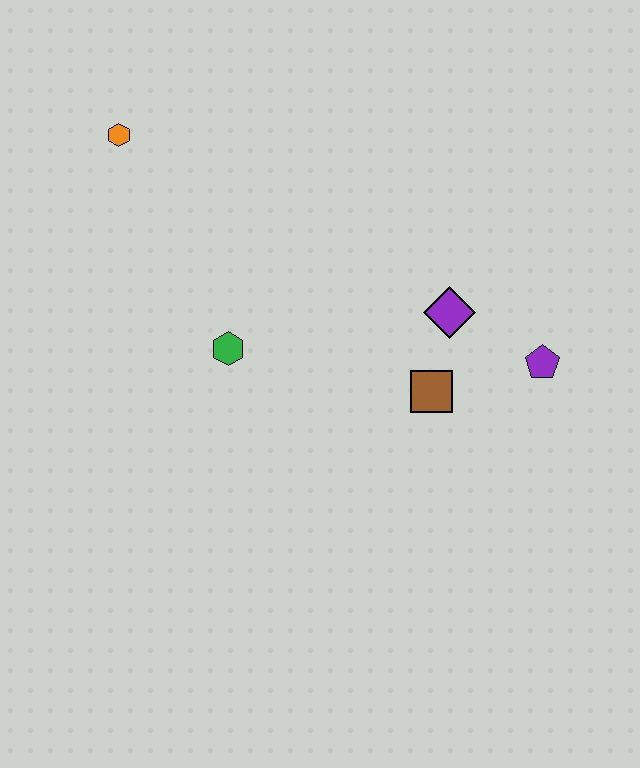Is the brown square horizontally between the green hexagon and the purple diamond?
Yes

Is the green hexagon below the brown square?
No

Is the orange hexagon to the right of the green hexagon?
No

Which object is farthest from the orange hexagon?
The purple pentagon is farthest from the orange hexagon.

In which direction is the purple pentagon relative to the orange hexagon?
The purple pentagon is to the right of the orange hexagon.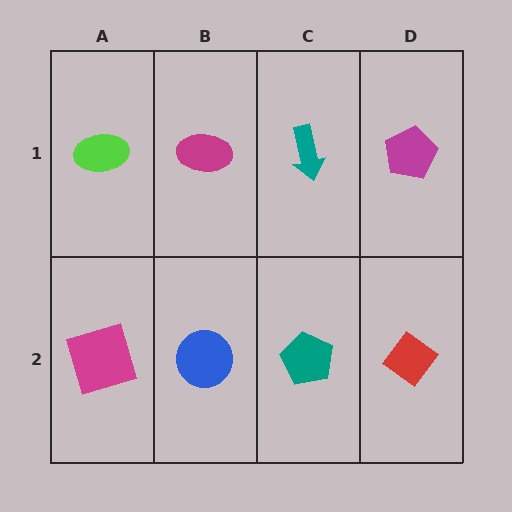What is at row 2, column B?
A blue circle.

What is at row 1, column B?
A magenta ellipse.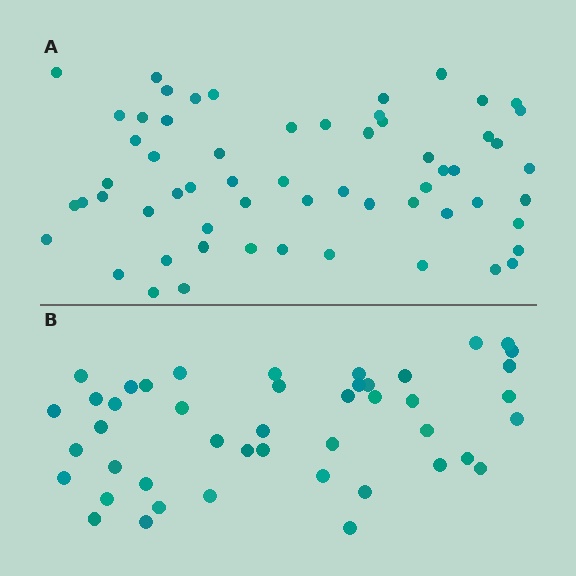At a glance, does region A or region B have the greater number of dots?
Region A (the top region) has more dots.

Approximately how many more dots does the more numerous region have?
Region A has approximately 15 more dots than region B.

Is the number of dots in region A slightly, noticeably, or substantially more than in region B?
Region A has noticeably more, but not dramatically so. The ratio is roughly 1.3 to 1.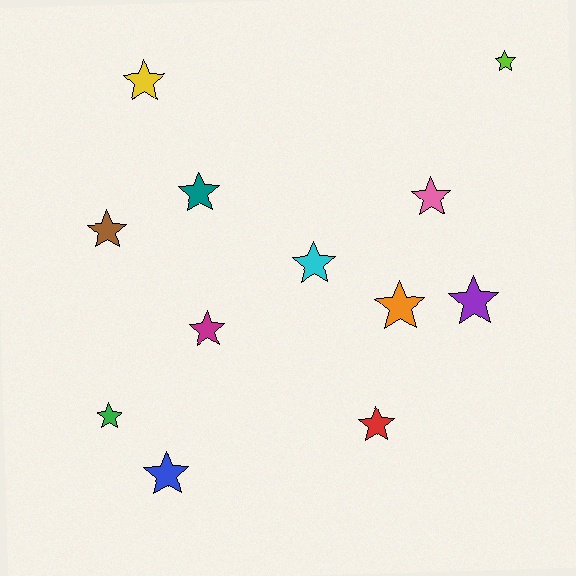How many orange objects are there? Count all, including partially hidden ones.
There is 1 orange object.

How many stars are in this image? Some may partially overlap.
There are 12 stars.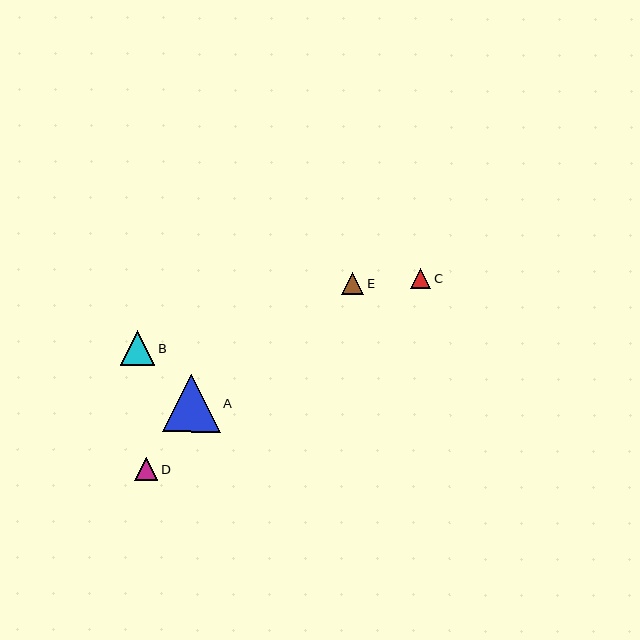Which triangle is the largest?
Triangle A is the largest with a size of approximately 58 pixels.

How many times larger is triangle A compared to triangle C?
Triangle A is approximately 2.9 times the size of triangle C.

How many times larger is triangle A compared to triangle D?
Triangle A is approximately 2.5 times the size of triangle D.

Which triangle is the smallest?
Triangle C is the smallest with a size of approximately 20 pixels.